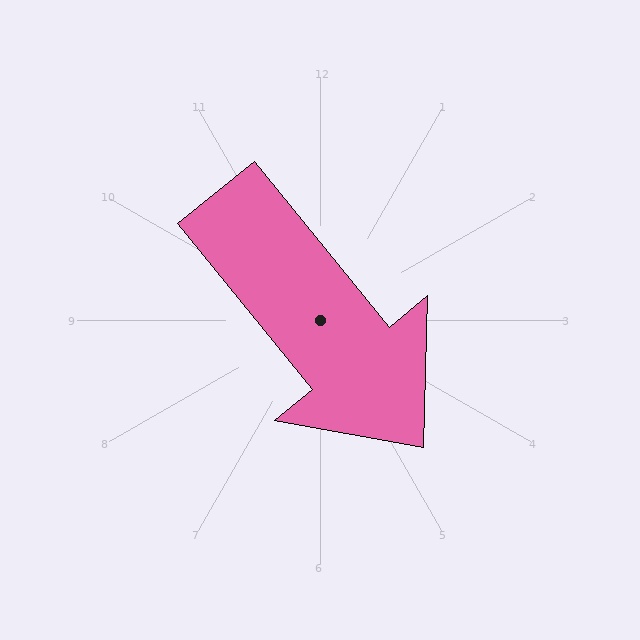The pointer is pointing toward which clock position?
Roughly 5 o'clock.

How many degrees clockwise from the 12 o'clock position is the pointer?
Approximately 141 degrees.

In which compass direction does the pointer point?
Southeast.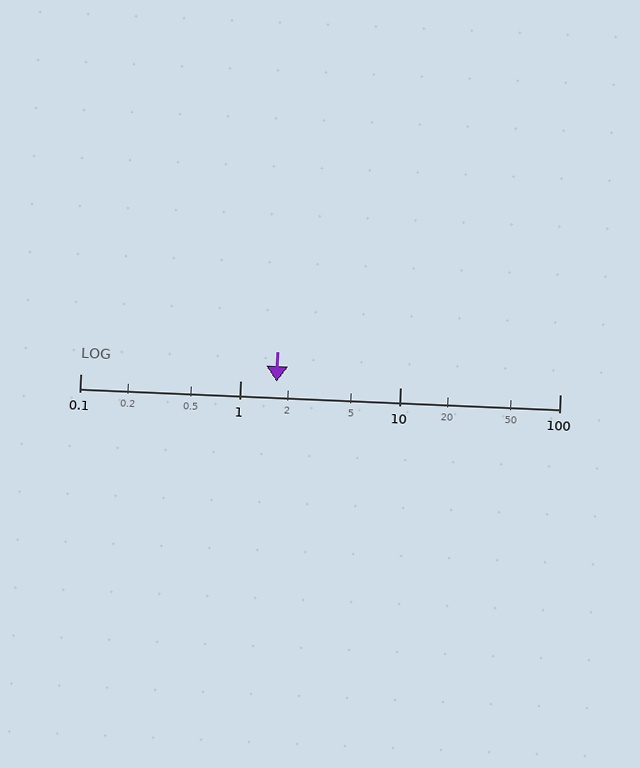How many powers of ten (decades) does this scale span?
The scale spans 3 decades, from 0.1 to 100.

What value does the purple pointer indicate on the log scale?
The pointer indicates approximately 1.7.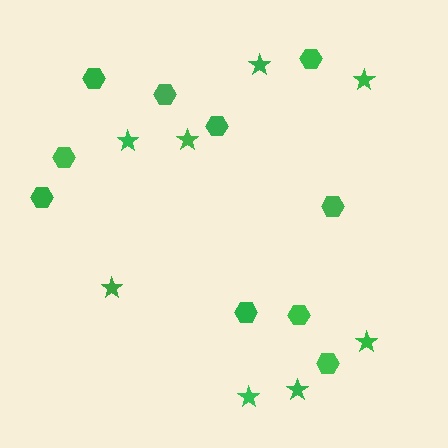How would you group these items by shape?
There are 2 groups: one group of hexagons (10) and one group of stars (8).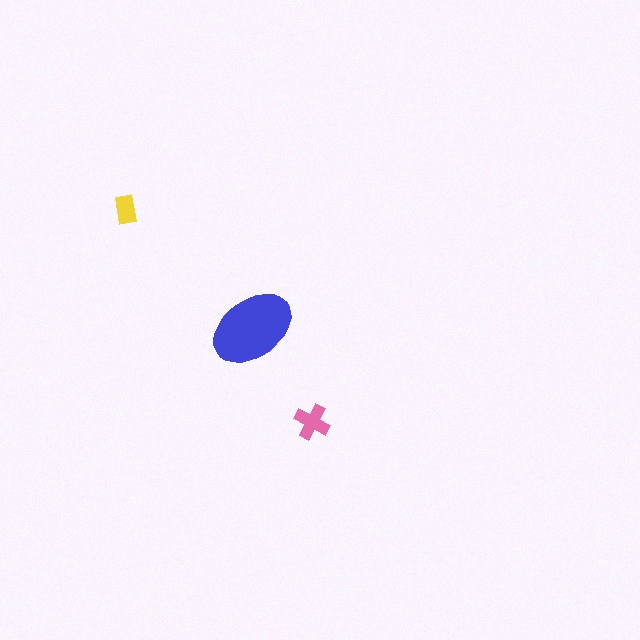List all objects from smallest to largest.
The yellow rectangle, the pink cross, the blue ellipse.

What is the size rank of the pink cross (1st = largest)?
2nd.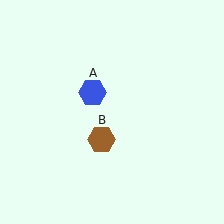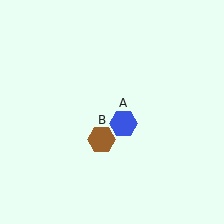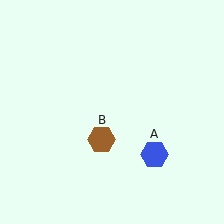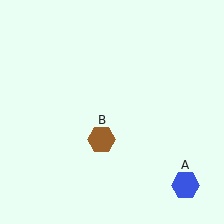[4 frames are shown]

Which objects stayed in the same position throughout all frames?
Brown hexagon (object B) remained stationary.